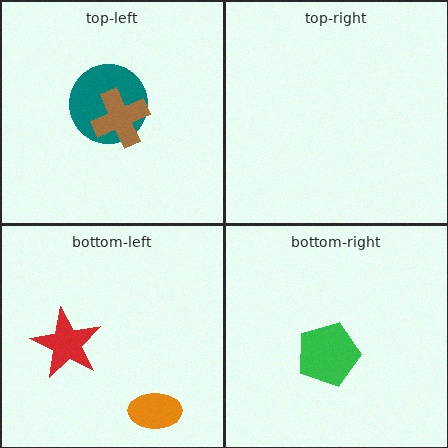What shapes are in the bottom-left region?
The red star, the orange ellipse.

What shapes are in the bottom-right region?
The green pentagon.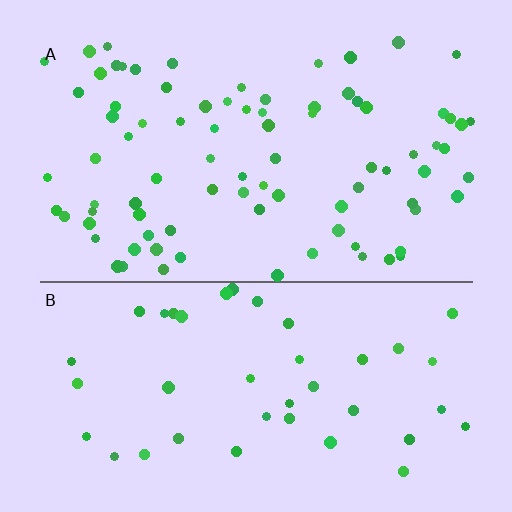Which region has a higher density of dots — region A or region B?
A (the top).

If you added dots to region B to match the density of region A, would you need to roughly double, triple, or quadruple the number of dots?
Approximately double.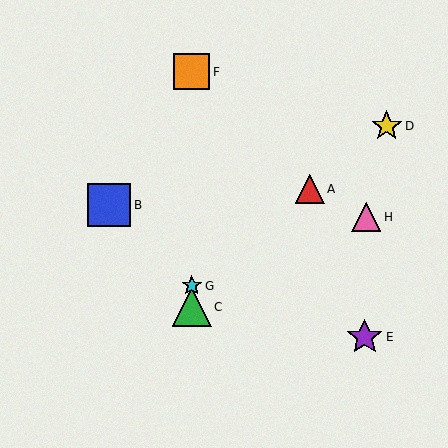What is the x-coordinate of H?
Object H is at x≈366.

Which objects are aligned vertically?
Objects C, F, G are aligned vertically.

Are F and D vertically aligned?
No, F is at x≈192 and D is at x≈387.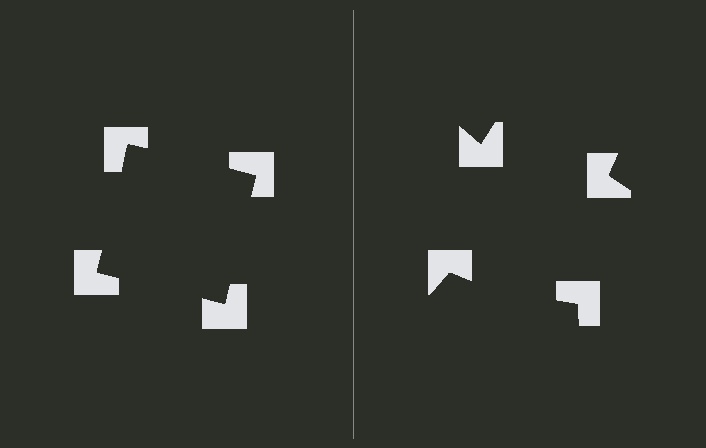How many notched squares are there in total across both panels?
8 — 4 on each side.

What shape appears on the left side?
An illusory square.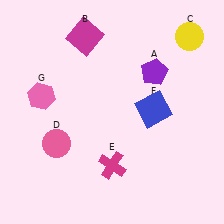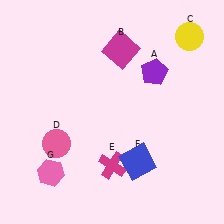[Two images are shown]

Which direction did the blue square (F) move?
The blue square (F) moved down.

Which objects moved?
The objects that moved are: the magenta square (B), the blue square (F), the pink hexagon (G).